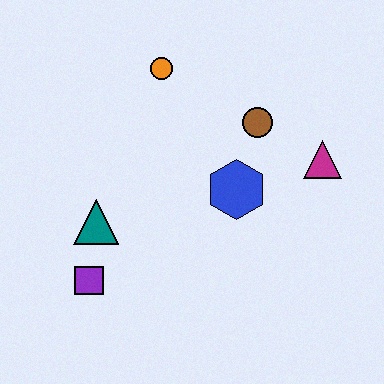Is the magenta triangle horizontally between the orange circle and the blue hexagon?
No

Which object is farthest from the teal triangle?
The magenta triangle is farthest from the teal triangle.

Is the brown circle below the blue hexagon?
No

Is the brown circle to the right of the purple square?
Yes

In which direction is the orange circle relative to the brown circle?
The orange circle is to the left of the brown circle.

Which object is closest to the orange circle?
The brown circle is closest to the orange circle.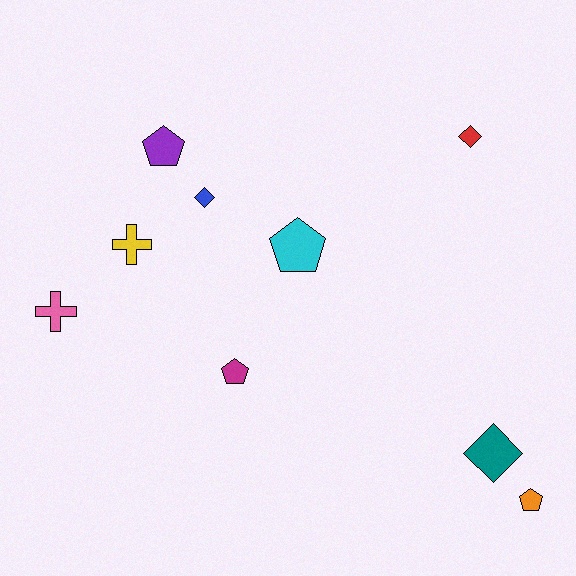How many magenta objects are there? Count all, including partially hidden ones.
There is 1 magenta object.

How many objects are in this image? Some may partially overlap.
There are 9 objects.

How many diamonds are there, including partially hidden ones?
There are 3 diamonds.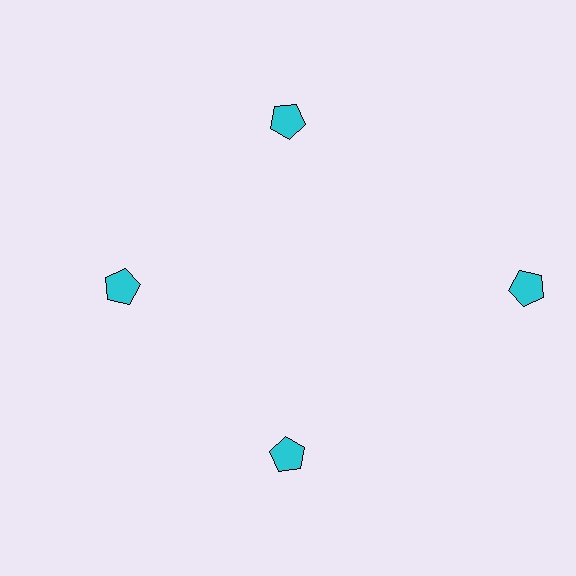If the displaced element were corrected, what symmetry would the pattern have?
It would have 4-fold rotational symmetry — the pattern would map onto itself every 90 degrees.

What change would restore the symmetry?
The symmetry would be restored by moving it inward, back onto the ring so that all 4 pentagons sit at equal angles and equal distance from the center.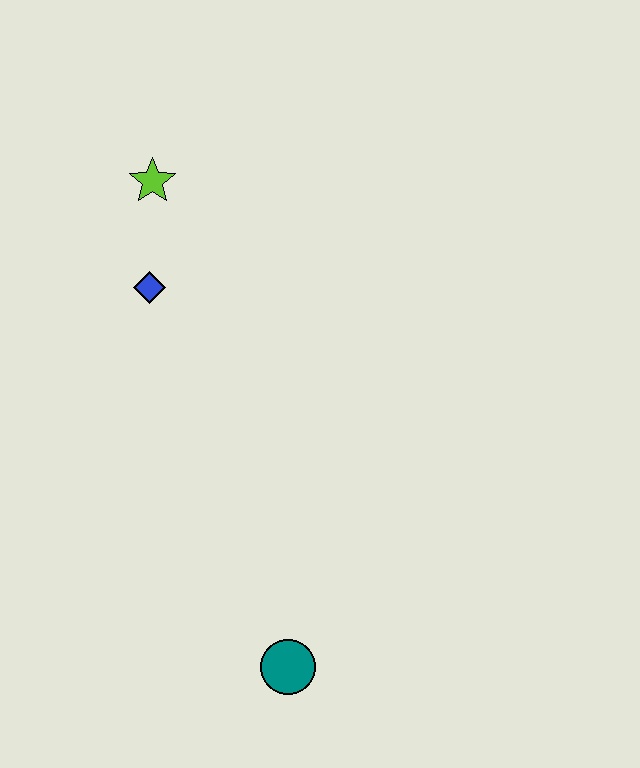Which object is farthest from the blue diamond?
The teal circle is farthest from the blue diamond.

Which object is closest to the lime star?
The blue diamond is closest to the lime star.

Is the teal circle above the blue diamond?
No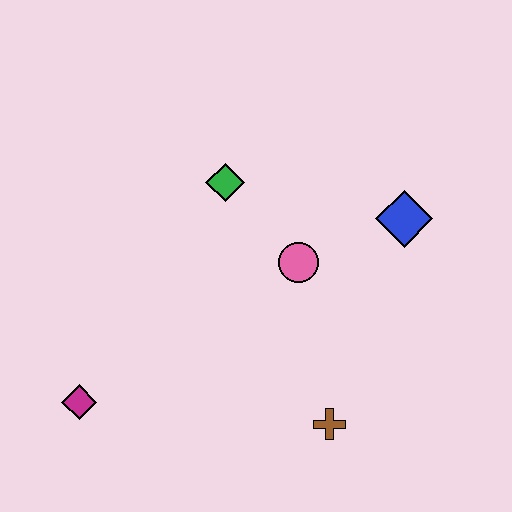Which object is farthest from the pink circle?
The magenta diamond is farthest from the pink circle.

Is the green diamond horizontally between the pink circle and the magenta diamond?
Yes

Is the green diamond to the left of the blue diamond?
Yes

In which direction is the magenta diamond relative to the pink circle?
The magenta diamond is to the left of the pink circle.